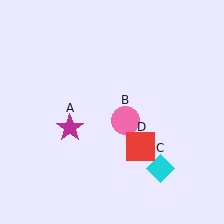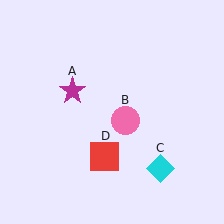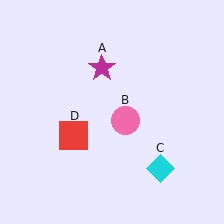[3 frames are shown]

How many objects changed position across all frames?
2 objects changed position: magenta star (object A), red square (object D).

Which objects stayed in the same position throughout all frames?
Pink circle (object B) and cyan diamond (object C) remained stationary.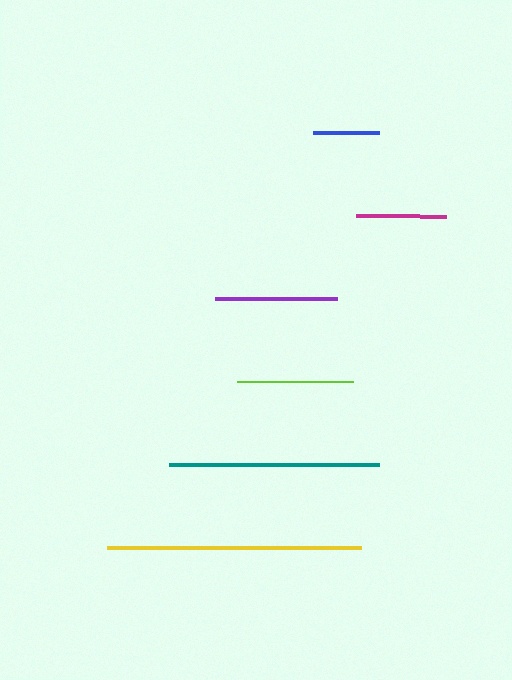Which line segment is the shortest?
The blue line is the shortest at approximately 66 pixels.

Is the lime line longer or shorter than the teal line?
The teal line is longer than the lime line.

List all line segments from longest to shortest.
From longest to shortest: yellow, teal, purple, lime, magenta, blue.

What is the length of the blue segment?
The blue segment is approximately 66 pixels long.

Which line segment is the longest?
The yellow line is the longest at approximately 254 pixels.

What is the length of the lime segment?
The lime segment is approximately 115 pixels long.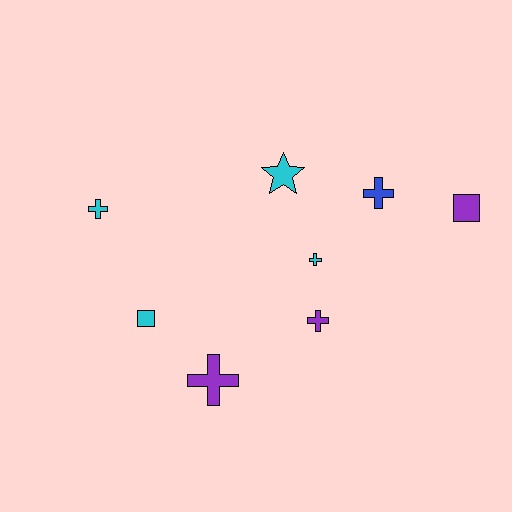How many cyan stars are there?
There is 1 cyan star.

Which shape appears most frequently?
Cross, with 5 objects.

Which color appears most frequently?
Cyan, with 4 objects.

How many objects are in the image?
There are 8 objects.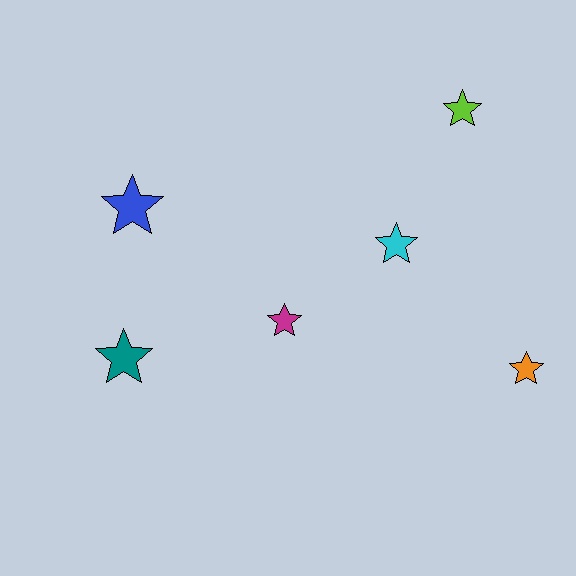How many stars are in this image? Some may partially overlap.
There are 6 stars.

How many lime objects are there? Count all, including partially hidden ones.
There is 1 lime object.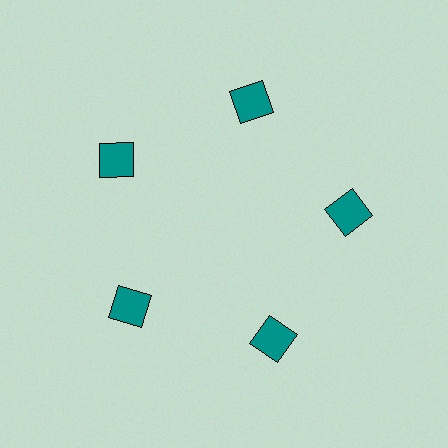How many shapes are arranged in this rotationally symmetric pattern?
There are 5 shapes, arranged in 5 groups of 1.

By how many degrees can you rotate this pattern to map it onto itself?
The pattern maps onto itself every 72 degrees of rotation.